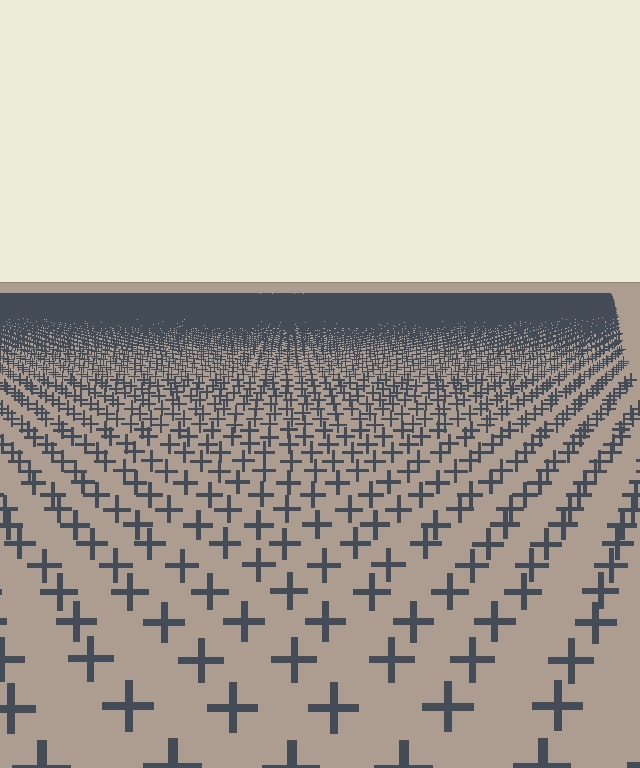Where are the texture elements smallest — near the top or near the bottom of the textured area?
Near the top.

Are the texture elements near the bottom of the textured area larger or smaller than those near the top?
Larger. Near the bottom, elements are closer to the viewer and appear at a bigger on-screen size.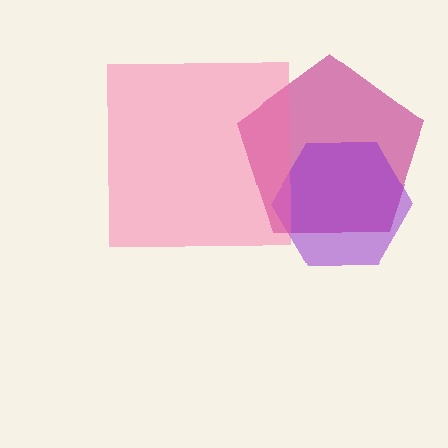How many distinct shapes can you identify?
There are 3 distinct shapes: a magenta pentagon, a purple hexagon, a pink square.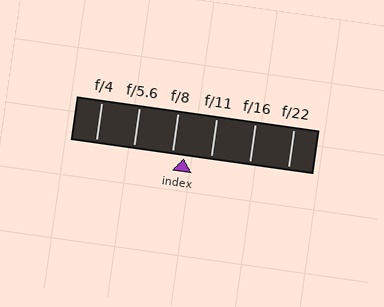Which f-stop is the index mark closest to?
The index mark is closest to f/8.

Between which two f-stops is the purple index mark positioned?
The index mark is between f/8 and f/11.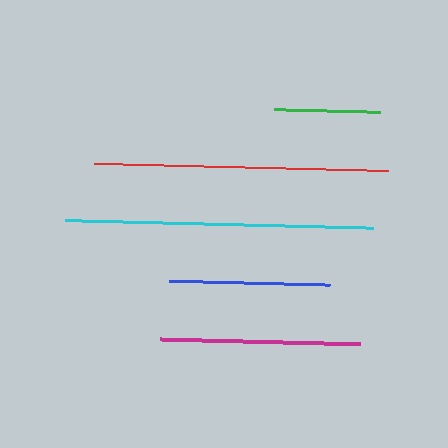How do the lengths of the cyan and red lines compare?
The cyan and red lines are approximately the same length.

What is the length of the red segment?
The red segment is approximately 294 pixels long.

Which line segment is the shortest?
The green line is the shortest at approximately 105 pixels.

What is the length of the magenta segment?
The magenta segment is approximately 201 pixels long.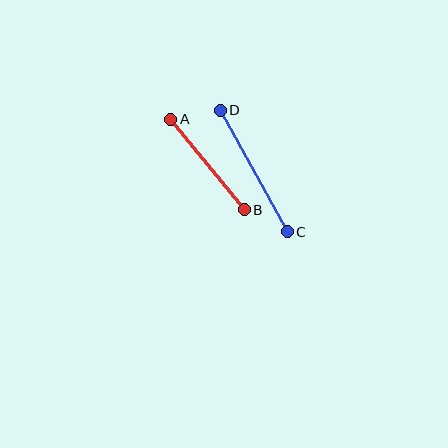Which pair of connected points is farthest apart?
Points C and D are farthest apart.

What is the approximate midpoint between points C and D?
The midpoint is at approximately (254, 171) pixels.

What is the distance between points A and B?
The distance is approximately 116 pixels.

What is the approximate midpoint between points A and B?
The midpoint is at approximately (208, 165) pixels.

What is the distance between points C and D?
The distance is approximately 138 pixels.